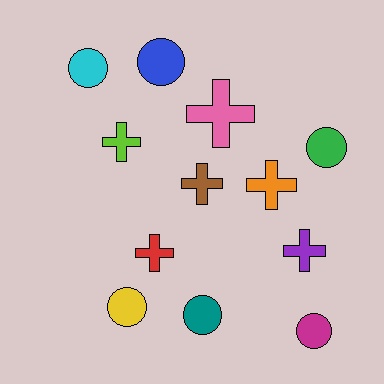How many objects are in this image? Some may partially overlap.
There are 12 objects.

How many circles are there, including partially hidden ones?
There are 6 circles.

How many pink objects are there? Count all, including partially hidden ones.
There is 1 pink object.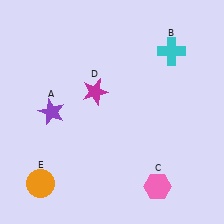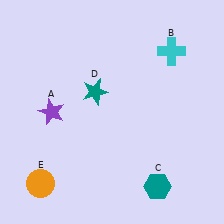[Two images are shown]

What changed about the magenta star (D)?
In Image 1, D is magenta. In Image 2, it changed to teal.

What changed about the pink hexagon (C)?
In Image 1, C is pink. In Image 2, it changed to teal.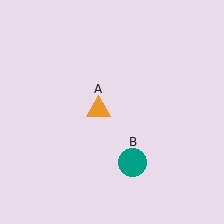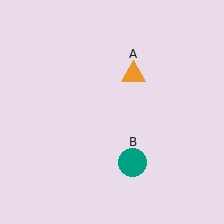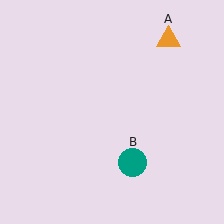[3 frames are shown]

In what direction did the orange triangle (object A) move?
The orange triangle (object A) moved up and to the right.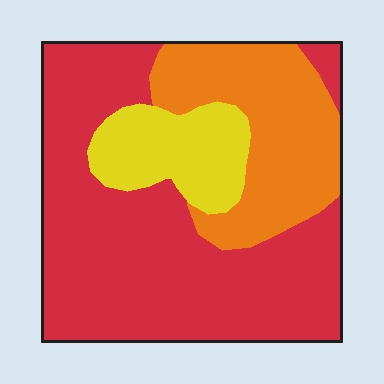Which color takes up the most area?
Red, at roughly 60%.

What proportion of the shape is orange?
Orange takes up between a quarter and a half of the shape.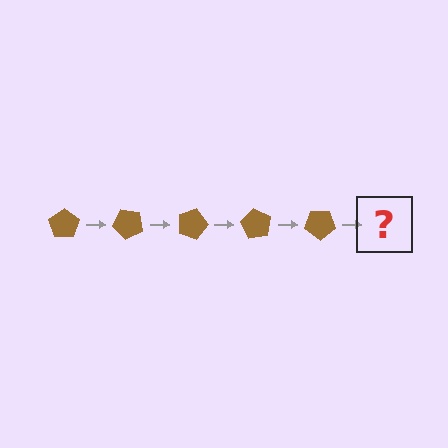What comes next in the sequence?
The next element should be a brown pentagon rotated 225 degrees.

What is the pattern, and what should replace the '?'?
The pattern is that the pentagon rotates 45 degrees each step. The '?' should be a brown pentagon rotated 225 degrees.